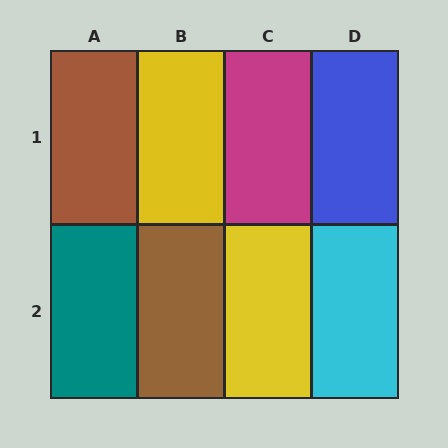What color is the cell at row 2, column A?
Teal.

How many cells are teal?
1 cell is teal.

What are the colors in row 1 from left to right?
Brown, yellow, magenta, blue.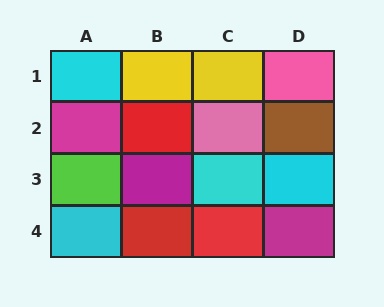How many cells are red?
3 cells are red.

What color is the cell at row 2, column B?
Red.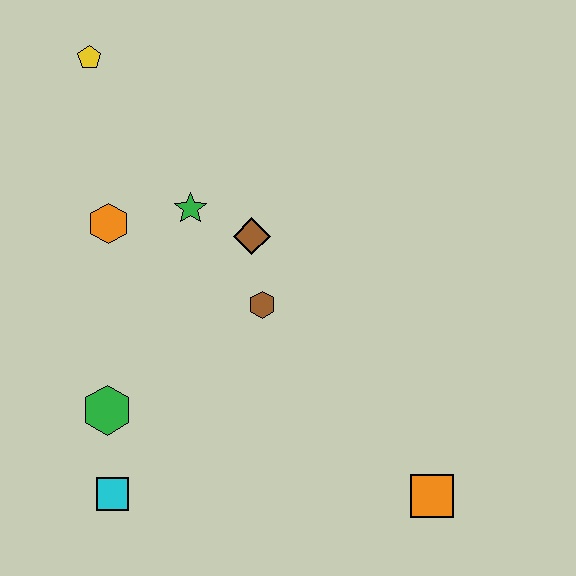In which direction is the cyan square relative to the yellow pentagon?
The cyan square is below the yellow pentagon.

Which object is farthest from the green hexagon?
The yellow pentagon is farthest from the green hexagon.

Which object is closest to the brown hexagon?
The brown diamond is closest to the brown hexagon.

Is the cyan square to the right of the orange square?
No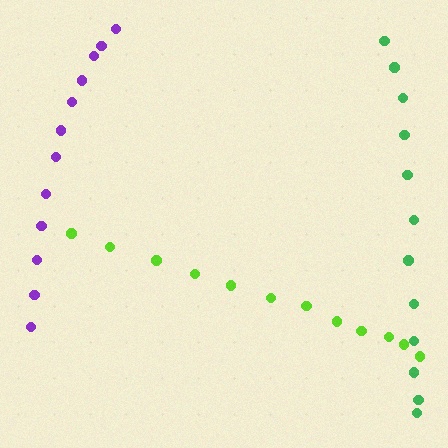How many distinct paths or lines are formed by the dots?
There are 3 distinct paths.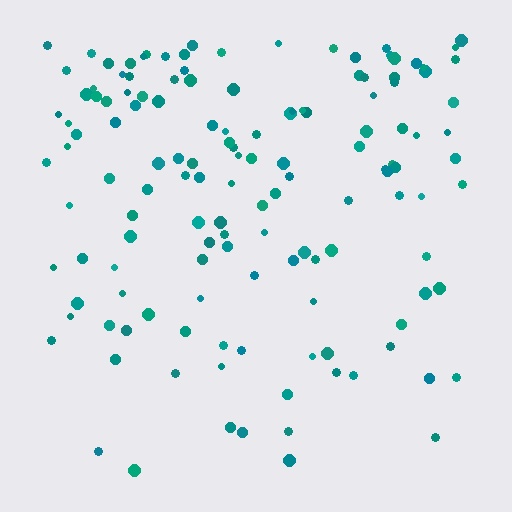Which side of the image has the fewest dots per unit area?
The bottom.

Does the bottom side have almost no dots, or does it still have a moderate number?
Still a moderate number, just noticeably fewer than the top.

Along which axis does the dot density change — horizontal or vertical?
Vertical.